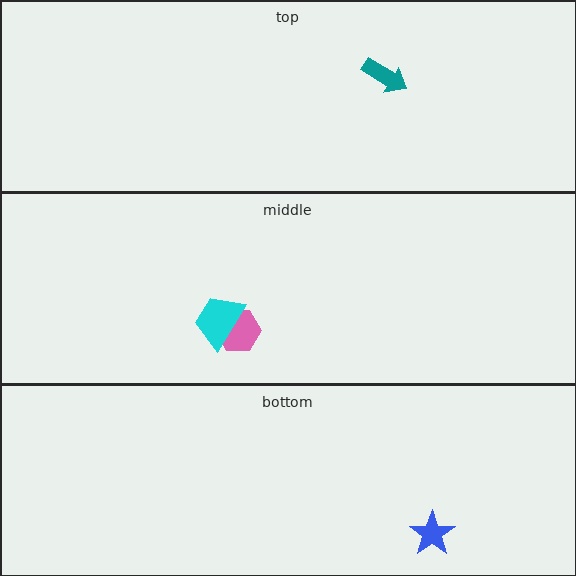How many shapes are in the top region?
1.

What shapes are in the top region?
The teal arrow.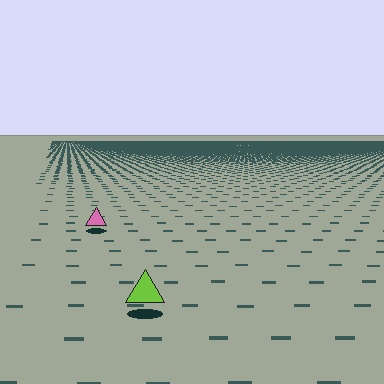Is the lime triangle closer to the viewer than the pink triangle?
Yes. The lime triangle is closer — you can tell from the texture gradient: the ground texture is coarser near it.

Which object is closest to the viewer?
The lime triangle is closest. The texture marks near it are larger and more spread out.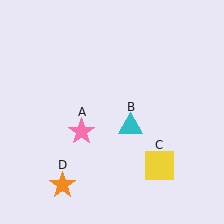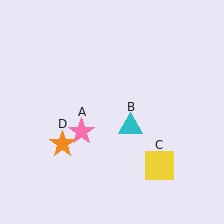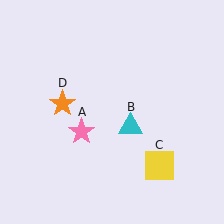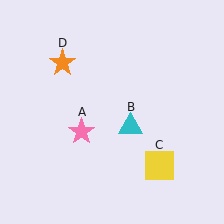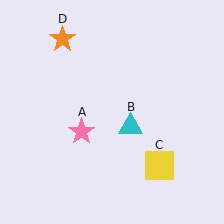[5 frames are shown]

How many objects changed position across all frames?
1 object changed position: orange star (object D).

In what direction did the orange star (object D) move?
The orange star (object D) moved up.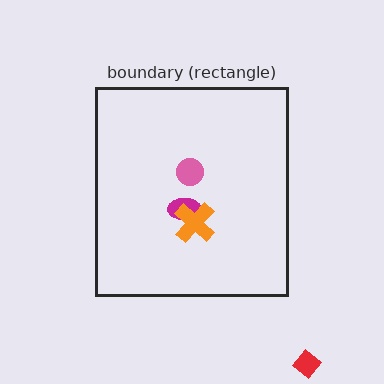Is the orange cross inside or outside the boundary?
Inside.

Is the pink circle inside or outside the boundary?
Inside.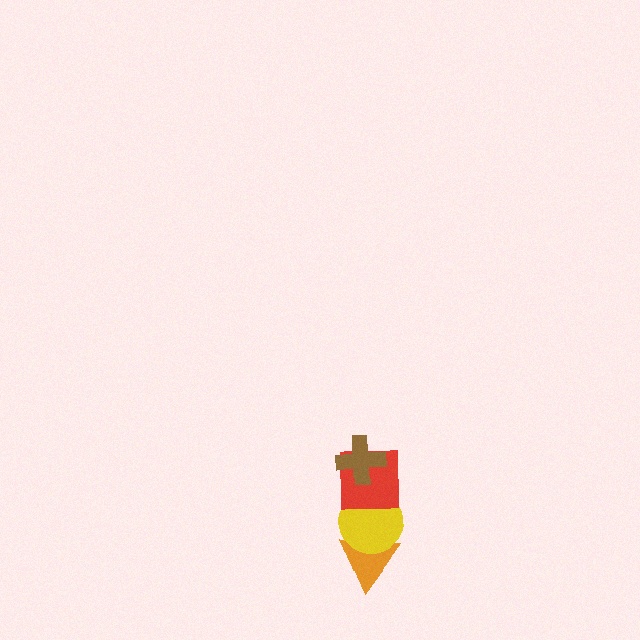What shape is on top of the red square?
The brown cross is on top of the red square.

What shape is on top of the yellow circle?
The red square is on top of the yellow circle.